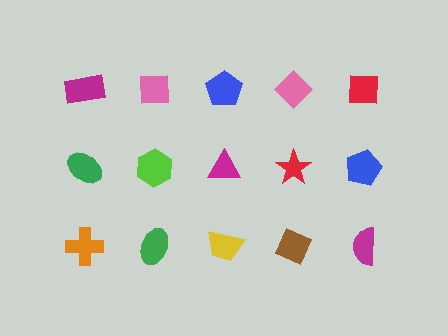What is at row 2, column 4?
A red star.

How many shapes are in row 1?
5 shapes.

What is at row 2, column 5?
A blue pentagon.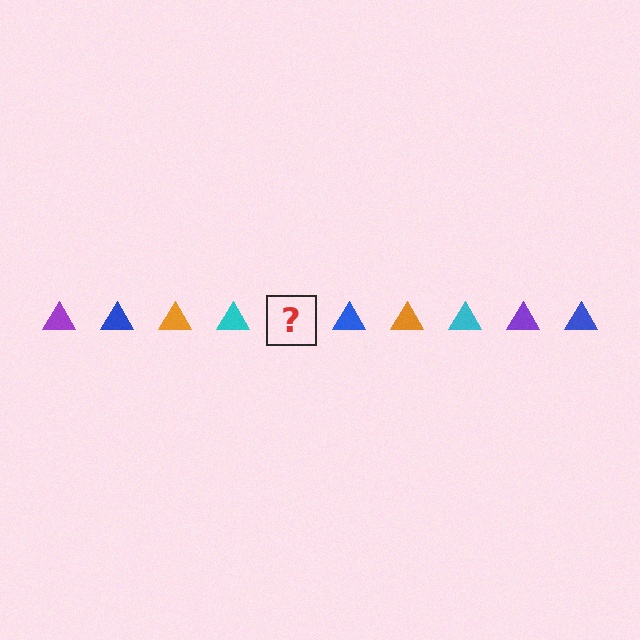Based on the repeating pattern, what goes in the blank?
The blank should be a purple triangle.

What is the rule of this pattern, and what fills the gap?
The rule is that the pattern cycles through purple, blue, orange, cyan triangles. The gap should be filled with a purple triangle.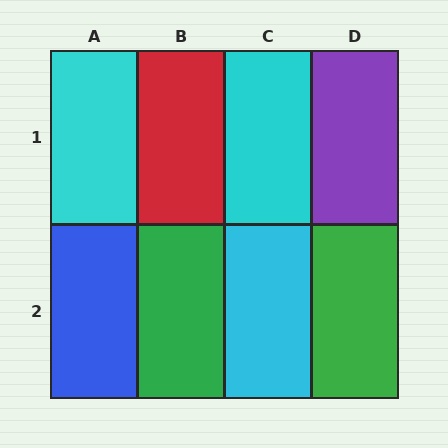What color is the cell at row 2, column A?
Blue.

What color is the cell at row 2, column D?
Green.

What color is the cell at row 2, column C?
Cyan.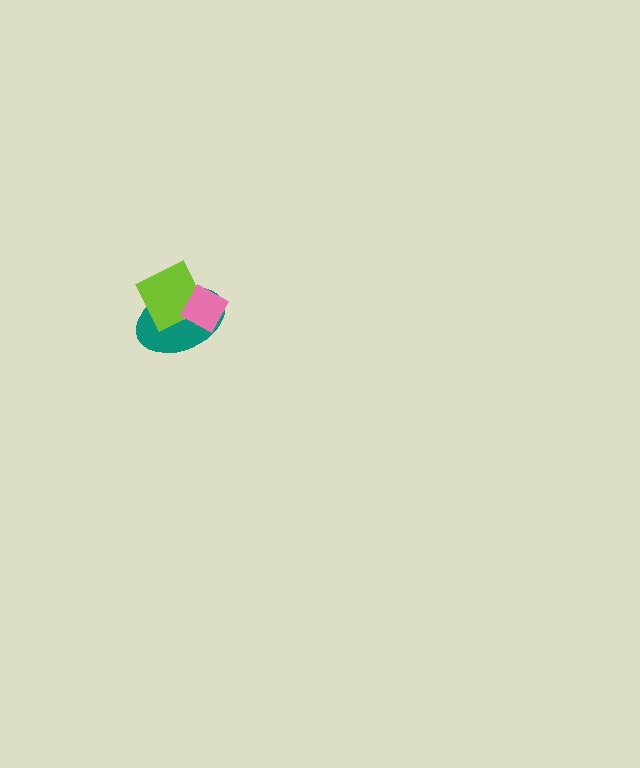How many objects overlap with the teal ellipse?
2 objects overlap with the teal ellipse.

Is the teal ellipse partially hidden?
Yes, it is partially covered by another shape.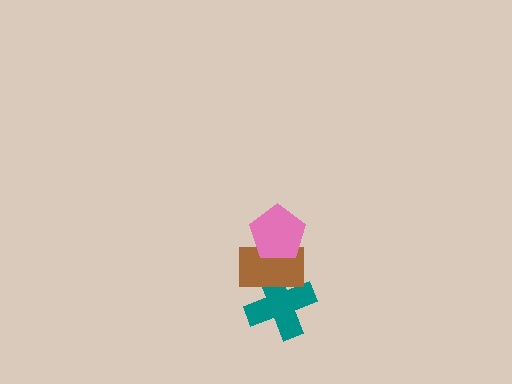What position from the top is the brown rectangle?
The brown rectangle is 2nd from the top.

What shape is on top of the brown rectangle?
The pink pentagon is on top of the brown rectangle.